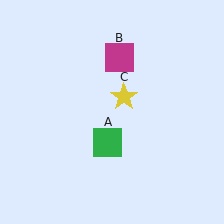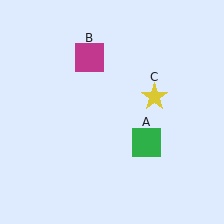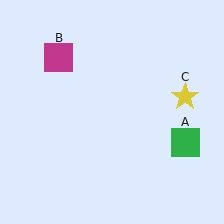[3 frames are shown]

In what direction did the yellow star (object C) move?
The yellow star (object C) moved right.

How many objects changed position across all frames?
3 objects changed position: green square (object A), magenta square (object B), yellow star (object C).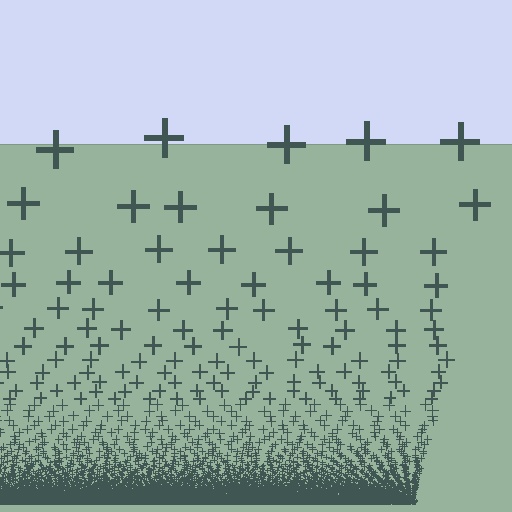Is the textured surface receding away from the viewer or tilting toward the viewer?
The surface appears to tilt toward the viewer. Texture elements get larger and sparser toward the top.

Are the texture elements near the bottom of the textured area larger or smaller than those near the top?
Smaller. The gradient is inverted — elements near the bottom are smaller and denser.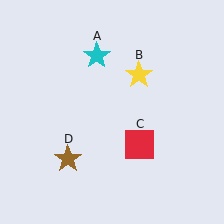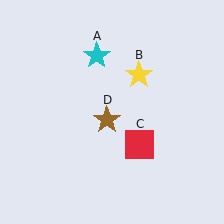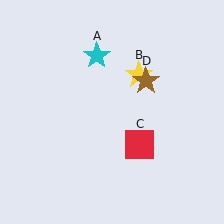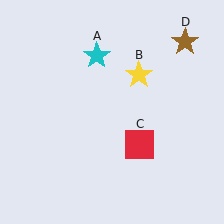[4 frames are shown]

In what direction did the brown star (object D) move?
The brown star (object D) moved up and to the right.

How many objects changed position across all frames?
1 object changed position: brown star (object D).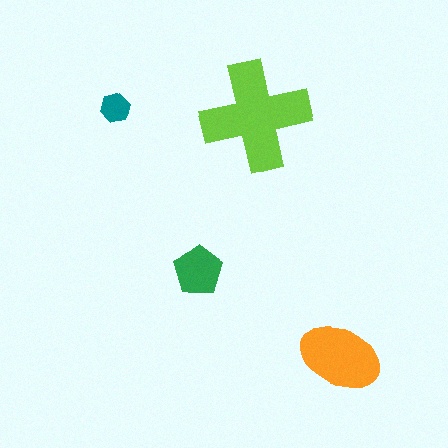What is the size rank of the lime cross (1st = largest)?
1st.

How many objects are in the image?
There are 4 objects in the image.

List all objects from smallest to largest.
The teal hexagon, the green pentagon, the orange ellipse, the lime cross.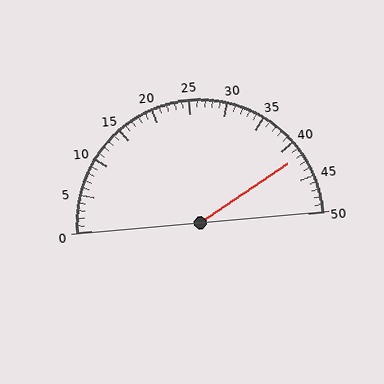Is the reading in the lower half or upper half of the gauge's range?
The reading is in the upper half of the range (0 to 50).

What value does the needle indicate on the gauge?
The needle indicates approximately 42.